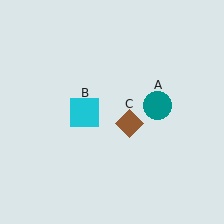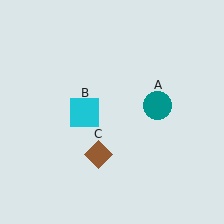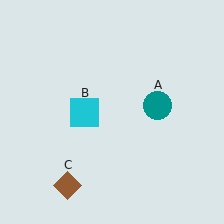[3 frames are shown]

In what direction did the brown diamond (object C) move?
The brown diamond (object C) moved down and to the left.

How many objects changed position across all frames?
1 object changed position: brown diamond (object C).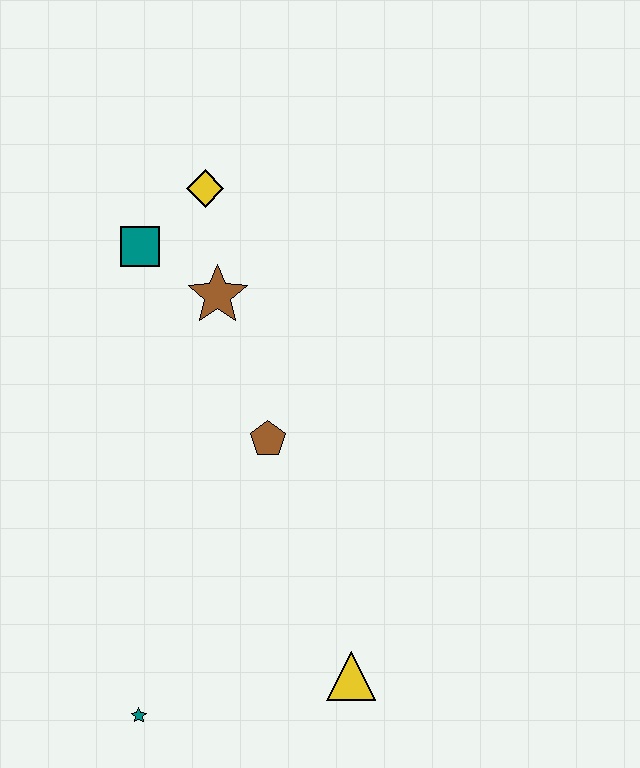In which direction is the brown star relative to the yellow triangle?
The brown star is above the yellow triangle.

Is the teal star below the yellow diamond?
Yes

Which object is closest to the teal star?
The yellow triangle is closest to the teal star.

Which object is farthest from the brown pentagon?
The teal star is farthest from the brown pentagon.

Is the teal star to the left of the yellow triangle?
Yes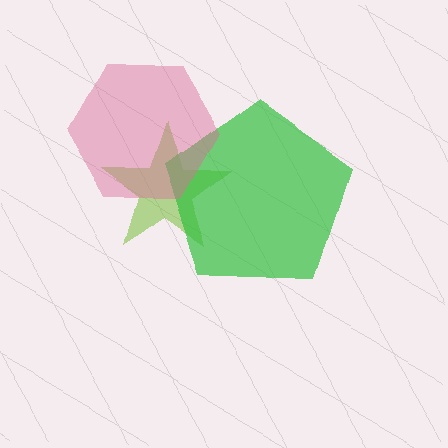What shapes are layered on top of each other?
The layered shapes are: a lime star, a green pentagon, a pink hexagon.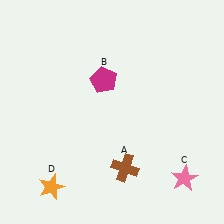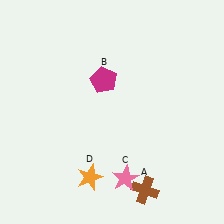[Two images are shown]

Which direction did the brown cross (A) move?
The brown cross (A) moved down.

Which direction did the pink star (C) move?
The pink star (C) moved left.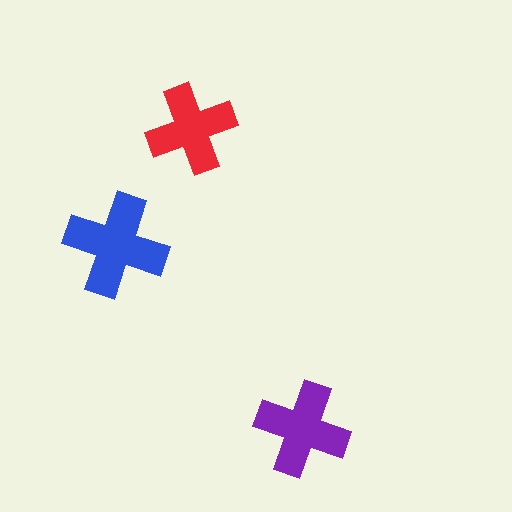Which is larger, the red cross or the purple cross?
The purple one.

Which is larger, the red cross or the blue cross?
The blue one.